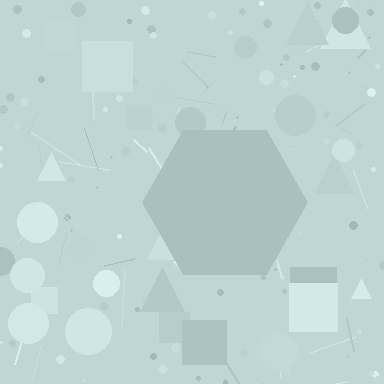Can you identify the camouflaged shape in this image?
The camouflaged shape is a hexagon.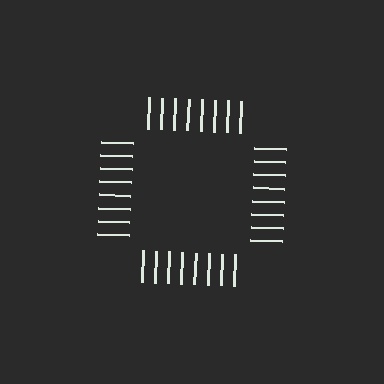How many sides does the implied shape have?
4 sides — the line-ends trace a square.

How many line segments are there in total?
32 — 8 along each of the 4 edges.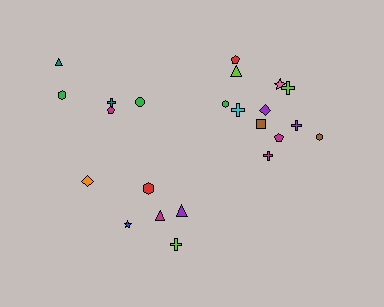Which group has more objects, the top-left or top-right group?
The top-right group.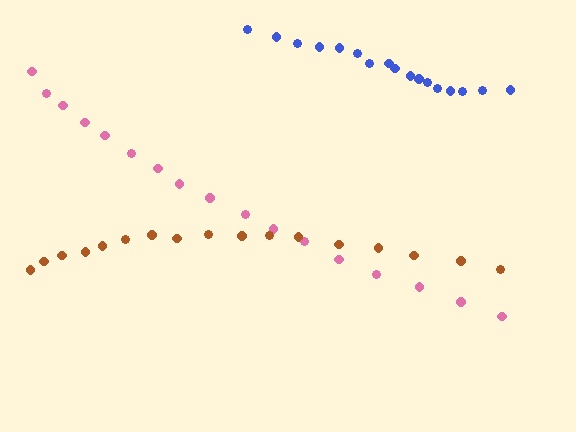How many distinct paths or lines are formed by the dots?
There are 3 distinct paths.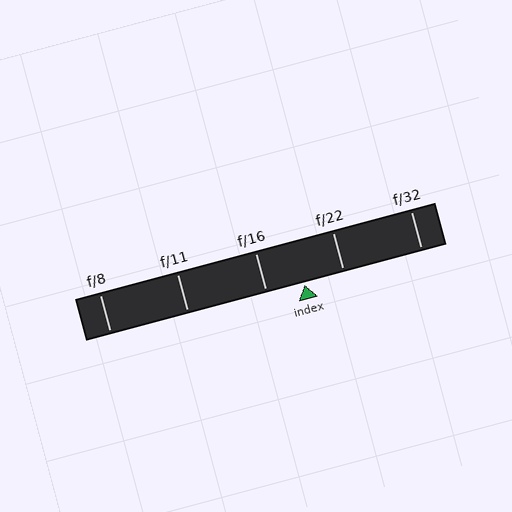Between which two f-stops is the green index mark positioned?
The index mark is between f/16 and f/22.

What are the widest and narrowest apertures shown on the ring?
The widest aperture shown is f/8 and the narrowest is f/32.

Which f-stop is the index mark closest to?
The index mark is closest to f/16.